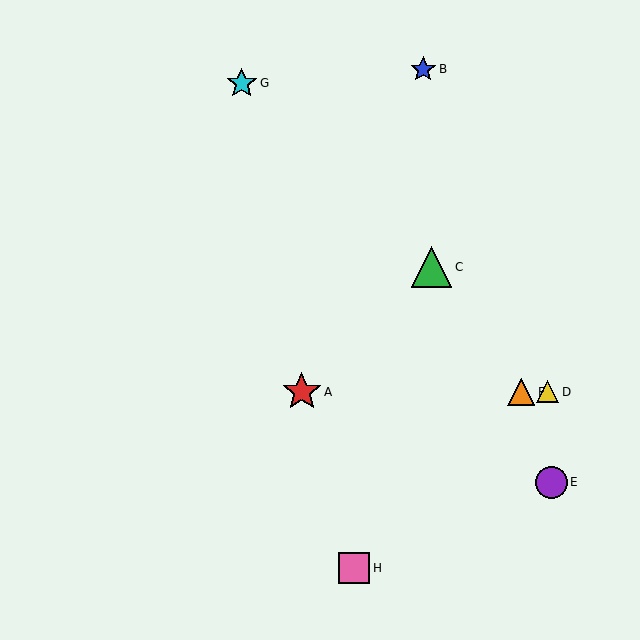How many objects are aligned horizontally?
3 objects (A, D, F) are aligned horizontally.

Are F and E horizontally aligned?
No, F is at y≈392 and E is at y≈482.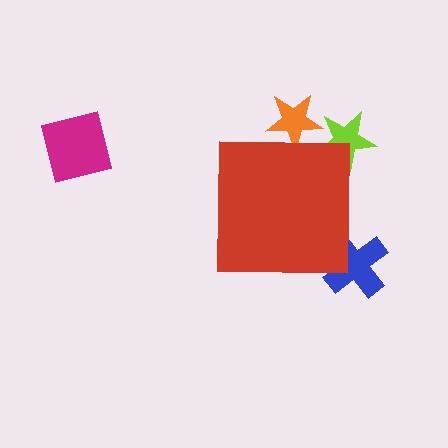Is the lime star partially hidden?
Yes, the lime star is partially hidden behind the red square.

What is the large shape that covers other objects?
A red square.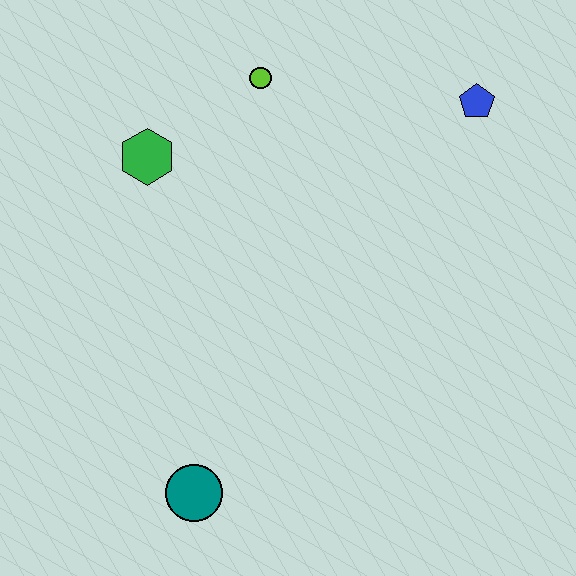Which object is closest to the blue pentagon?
The lime circle is closest to the blue pentagon.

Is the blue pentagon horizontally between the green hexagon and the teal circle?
No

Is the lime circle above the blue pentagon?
Yes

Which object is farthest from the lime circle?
The teal circle is farthest from the lime circle.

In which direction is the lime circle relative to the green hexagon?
The lime circle is to the right of the green hexagon.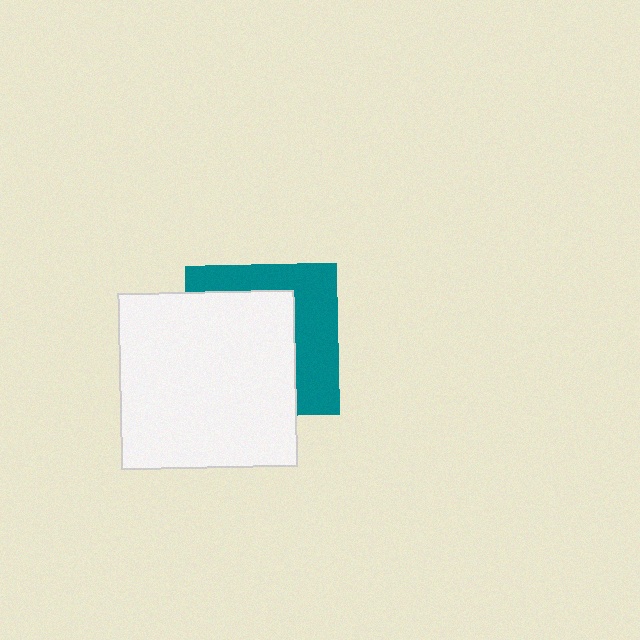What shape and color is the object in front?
The object in front is a white square.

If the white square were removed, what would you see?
You would see the complete teal square.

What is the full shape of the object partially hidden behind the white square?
The partially hidden object is a teal square.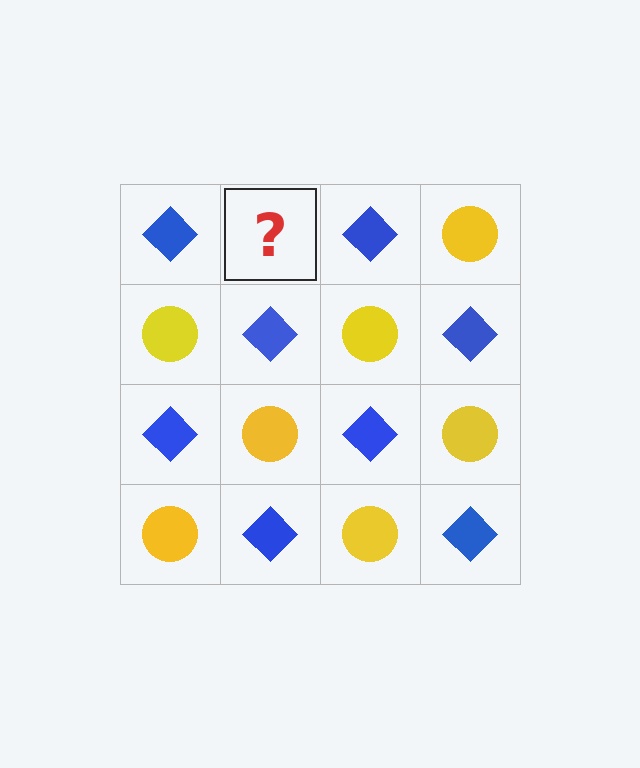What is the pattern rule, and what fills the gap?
The rule is that it alternates blue diamond and yellow circle in a checkerboard pattern. The gap should be filled with a yellow circle.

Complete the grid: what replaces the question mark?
The question mark should be replaced with a yellow circle.